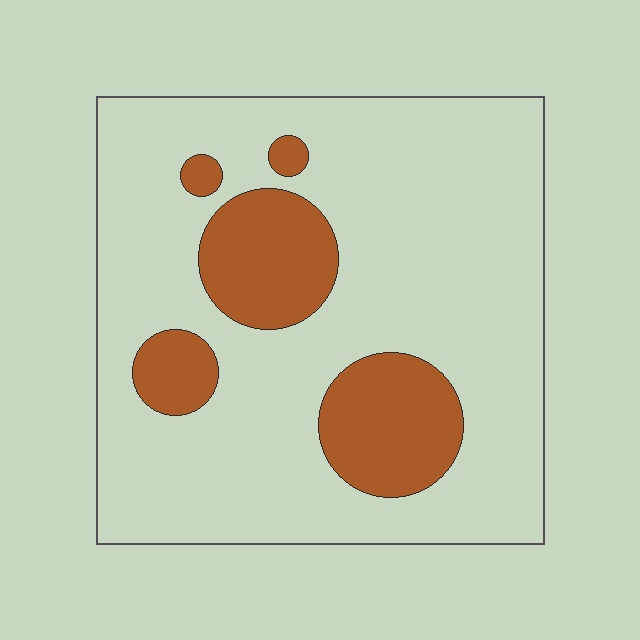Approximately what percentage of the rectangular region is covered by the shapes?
Approximately 20%.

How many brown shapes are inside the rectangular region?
5.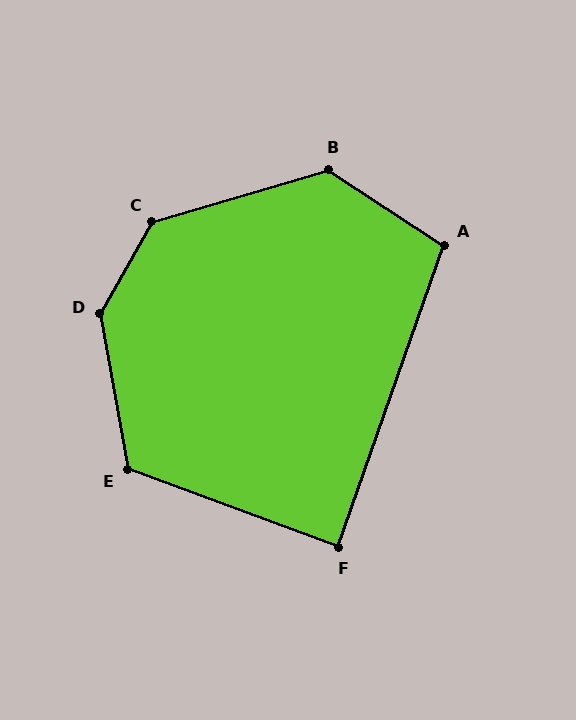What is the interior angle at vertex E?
Approximately 121 degrees (obtuse).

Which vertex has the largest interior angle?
D, at approximately 140 degrees.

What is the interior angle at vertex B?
Approximately 131 degrees (obtuse).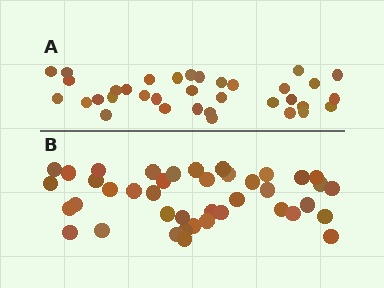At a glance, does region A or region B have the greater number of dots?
Region B (the bottom region) has more dots.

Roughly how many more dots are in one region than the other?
Region B has about 6 more dots than region A.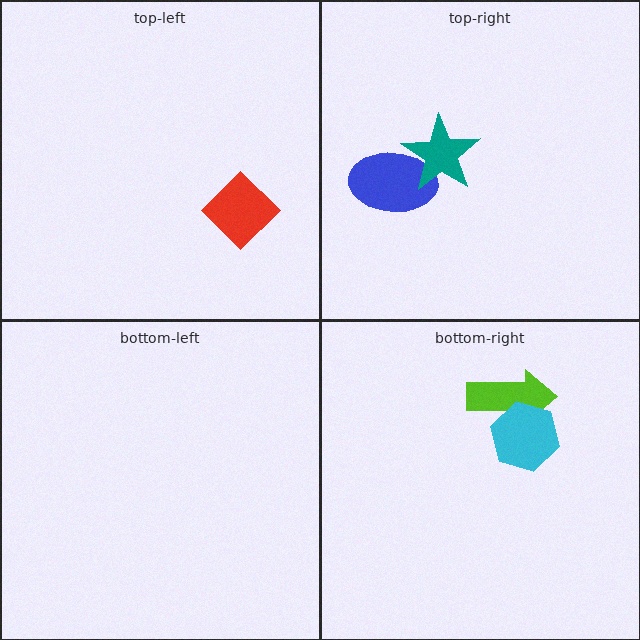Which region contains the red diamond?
The top-left region.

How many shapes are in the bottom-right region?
2.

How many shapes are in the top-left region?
1.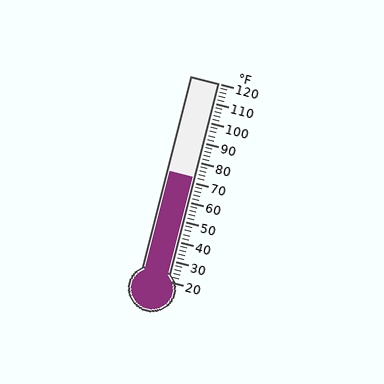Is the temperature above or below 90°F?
The temperature is below 90°F.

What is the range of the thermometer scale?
The thermometer scale ranges from 20°F to 120°F.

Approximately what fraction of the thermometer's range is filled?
The thermometer is filled to approximately 50% of its range.